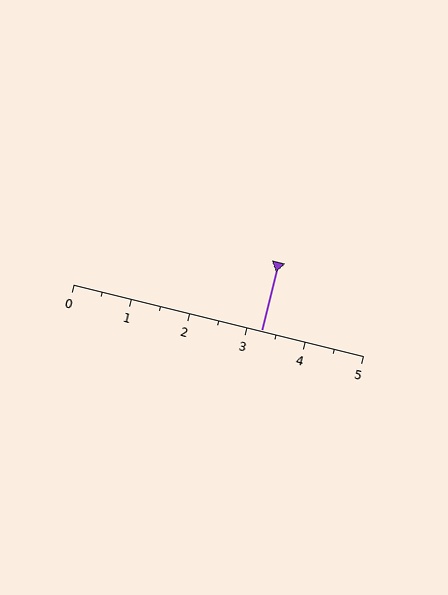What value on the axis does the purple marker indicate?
The marker indicates approximately 3.2.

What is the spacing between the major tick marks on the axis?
The major ticks are spaced 1 apart.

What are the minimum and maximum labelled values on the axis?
The axis runs from 0 to 5.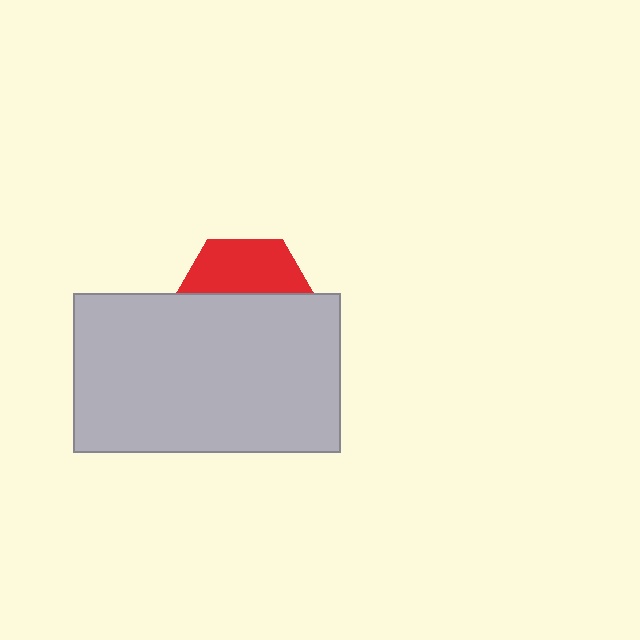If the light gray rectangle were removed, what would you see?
You would see the complete red hexagon.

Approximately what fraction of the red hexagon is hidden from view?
Roughly 61% of the red hexagon is hidden behind the light gray rectangle.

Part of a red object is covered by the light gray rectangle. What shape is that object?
It is a hexagon.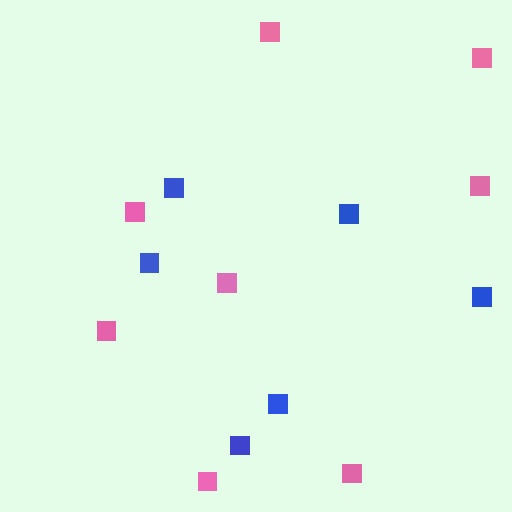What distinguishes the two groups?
There are 2 groups: one group of pink squares (8) and one group of blue squares (6).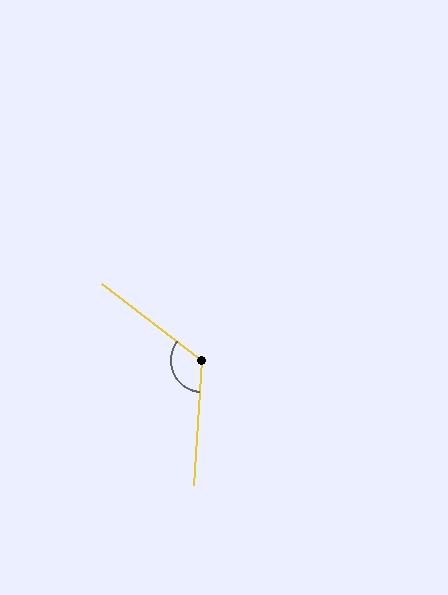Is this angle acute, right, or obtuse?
It is obtuse.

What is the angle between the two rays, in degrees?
Approximately 123 degrees.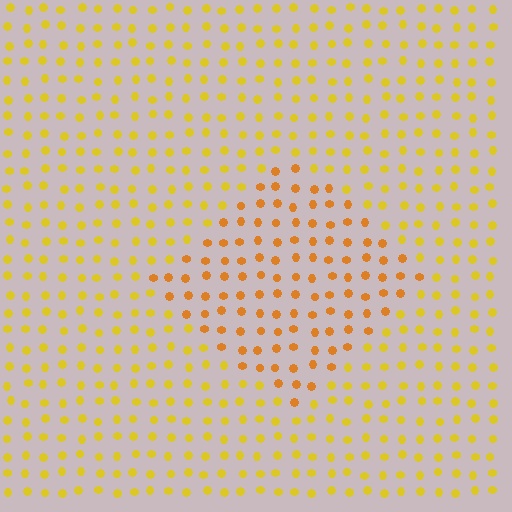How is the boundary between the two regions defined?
The boundary is defined purely by a slight shift in hue (about 24 degrees). Spacing, size, and orientation are identical on both sides.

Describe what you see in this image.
The image is filled with small yellow elements in a uniform arrangement. A diamond-shaped region is visible where the elements are tinted to a slightly different hue, forming a subtle color boundary.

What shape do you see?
I see a diamond.